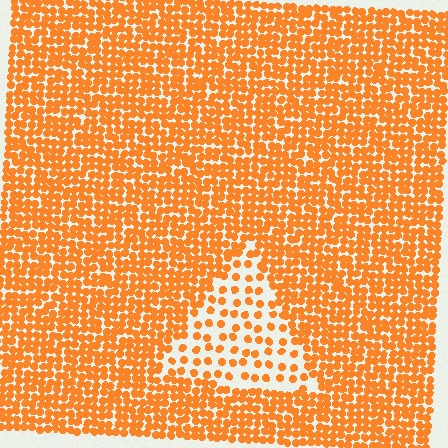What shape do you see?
I see a triangle.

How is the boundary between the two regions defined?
The boundary is defined by a change in element density (approximately 2.5x ratio). All elements are the same color, size, and shape.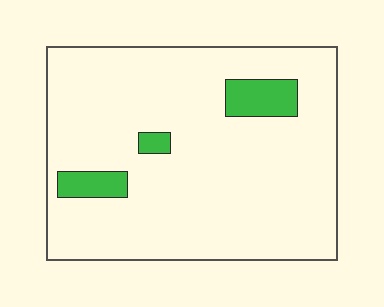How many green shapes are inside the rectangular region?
3.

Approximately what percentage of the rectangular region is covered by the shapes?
Approximately 10%.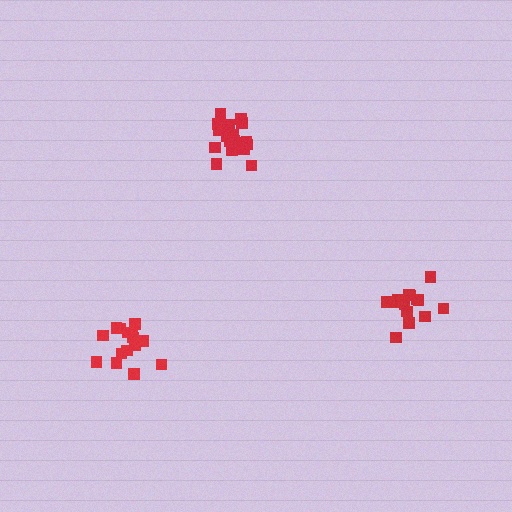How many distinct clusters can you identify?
There are 3 distinct clusters.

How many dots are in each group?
Group 1: 15 dots, Group 2: 19 dots, Group 3: 14 dots (48 total).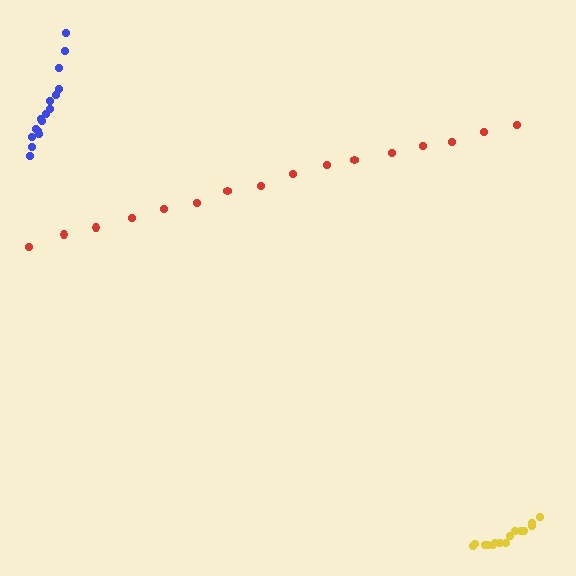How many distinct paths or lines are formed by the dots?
There are 3 distinct paths.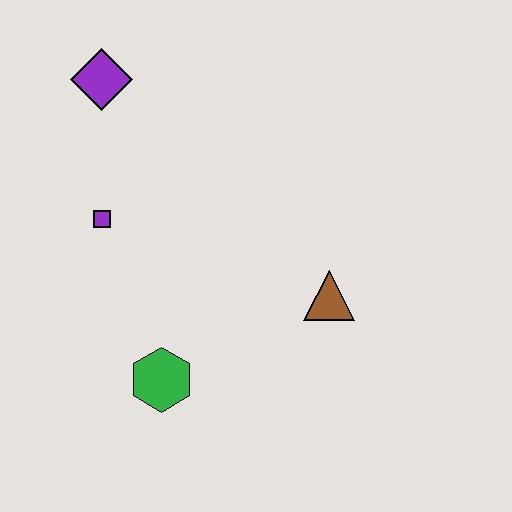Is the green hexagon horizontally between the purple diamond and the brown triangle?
Yes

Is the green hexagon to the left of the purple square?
No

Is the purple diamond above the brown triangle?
Yes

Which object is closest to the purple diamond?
The purple square is closest to the purple diamond.